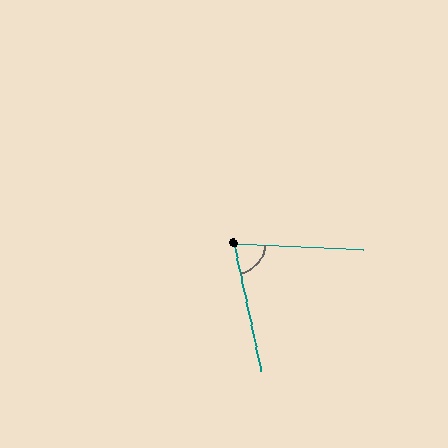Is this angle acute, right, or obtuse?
It is acute.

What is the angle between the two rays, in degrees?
Approximately 75 degrees.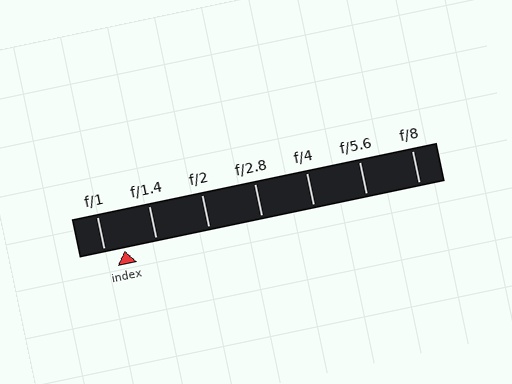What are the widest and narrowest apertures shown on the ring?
The widest aperture shown is f/1 and the narrowest is f/8.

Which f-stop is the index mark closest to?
The index mark is closest to f/1.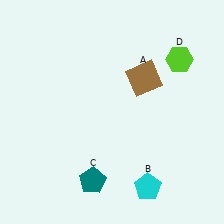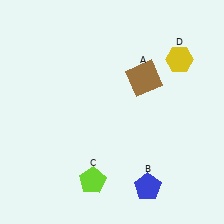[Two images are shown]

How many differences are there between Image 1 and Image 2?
There are 3 differences between the two images.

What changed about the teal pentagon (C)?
In Image 1, C is teal. In Image 2, it changed to lime.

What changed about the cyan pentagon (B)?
In Image 1, B is cyan. In Image 2, it changed to blue.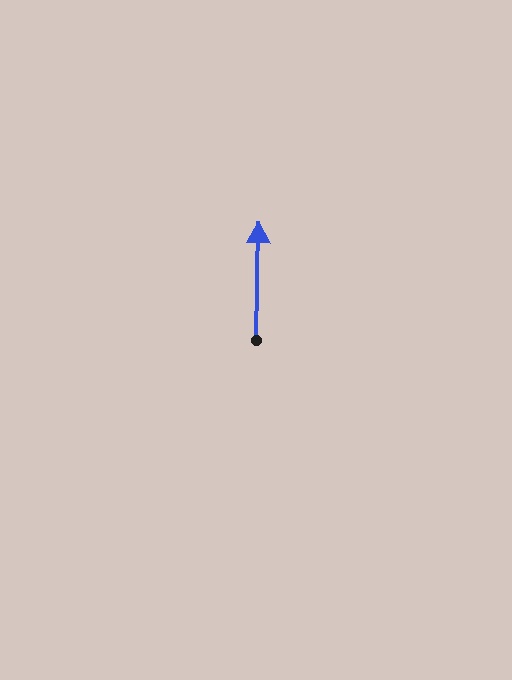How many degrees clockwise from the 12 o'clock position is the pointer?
Approximately 1 degrees.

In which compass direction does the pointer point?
North.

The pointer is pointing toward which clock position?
Roughly 12 o'clock.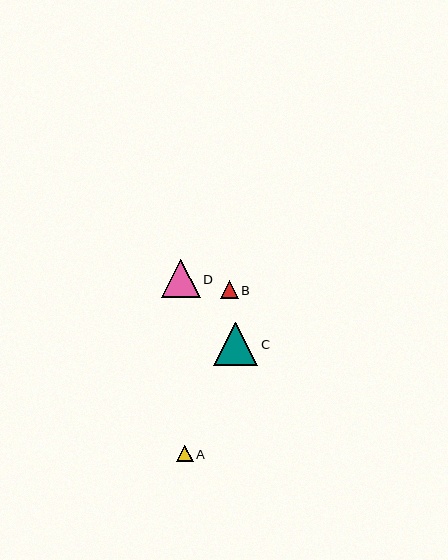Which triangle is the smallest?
Triangle A is the smallest with a size of approximately 16 pixels.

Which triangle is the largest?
Triangle C is the largest with a size of approximately 44 pixels.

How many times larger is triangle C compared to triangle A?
Triangle C is approximately 2.7 times the size of triangle A.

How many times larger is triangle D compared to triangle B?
Triangle D is approximately 2.1 times the size of triangle B.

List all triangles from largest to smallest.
From largest to smallest: C, D, B, A.